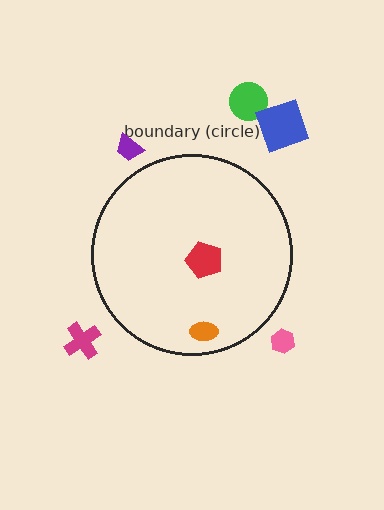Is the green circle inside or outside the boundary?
Outside.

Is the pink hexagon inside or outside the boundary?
Outside.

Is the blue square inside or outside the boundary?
Outside.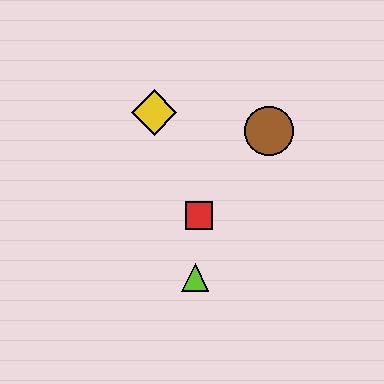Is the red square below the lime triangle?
No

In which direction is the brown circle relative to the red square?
The brown circle is above the red square.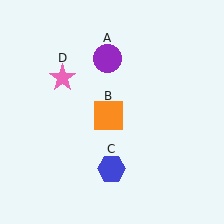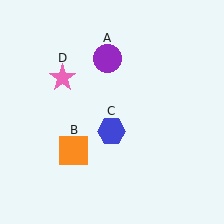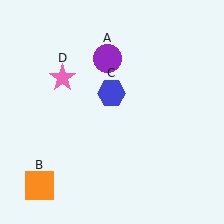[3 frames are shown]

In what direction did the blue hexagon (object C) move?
The blue hexagon (object C) moved up.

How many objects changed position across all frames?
2 objects changed position: orange square (object B), blue hexagon (object C).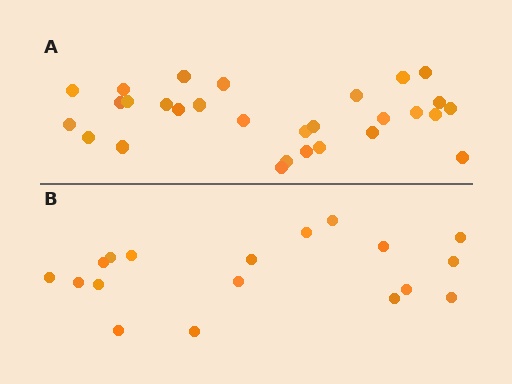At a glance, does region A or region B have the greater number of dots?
Region A (the top region) has more dots.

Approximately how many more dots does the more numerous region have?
Region A has roughly 12 or so more dots than region B.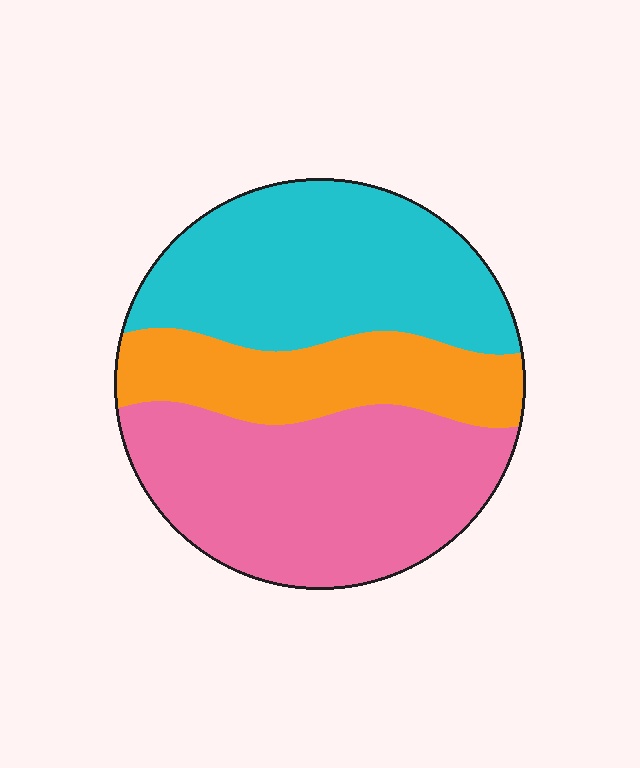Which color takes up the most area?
Pink, at roughly 40%.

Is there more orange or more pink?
Pink.